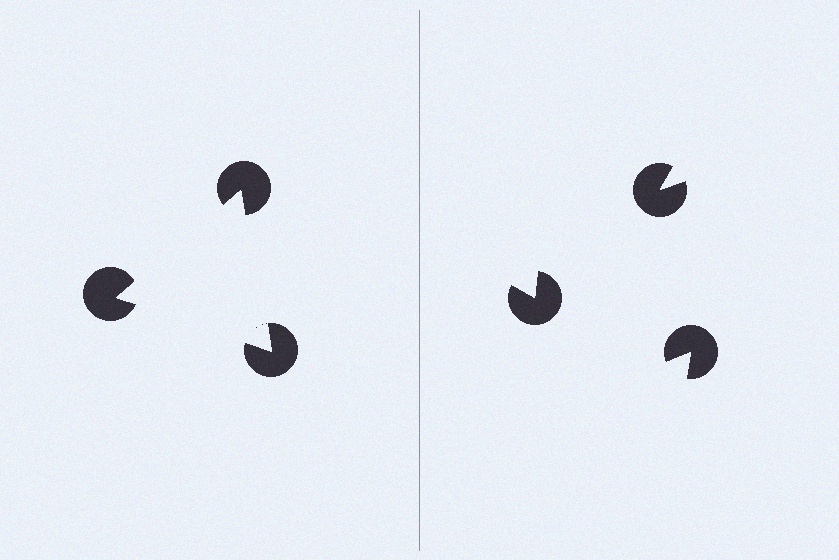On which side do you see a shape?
An illusory triangle appears on the left side. On the right side the wedge cuts are rotated, so no coherent shape forms.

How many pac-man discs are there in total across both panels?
6 — 3 on each side.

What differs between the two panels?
The pac-man discs are positioned identically on both sides; only the wedge orientations differ. On the left they align to a triangle; on the right they are misaligned.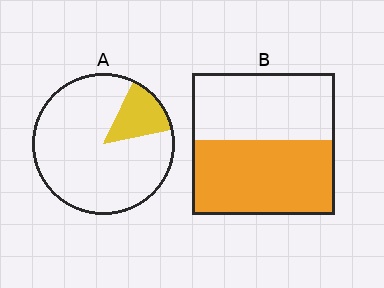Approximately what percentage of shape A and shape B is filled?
A is approximately 15% and B is approximately 55%.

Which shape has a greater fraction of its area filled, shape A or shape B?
Shape B.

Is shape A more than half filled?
No.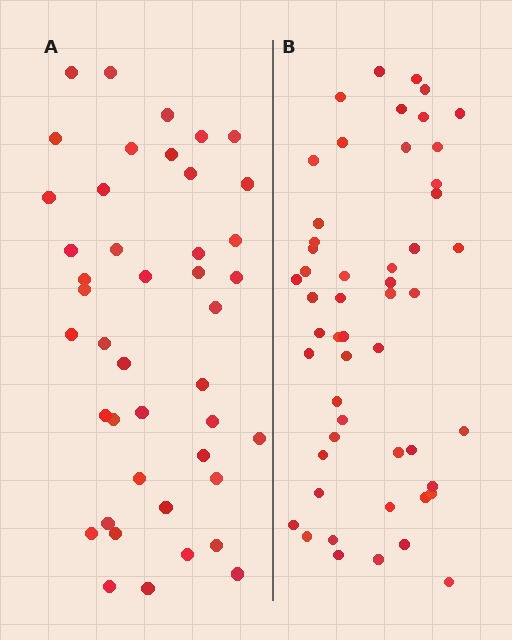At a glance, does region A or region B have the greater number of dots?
Region B (the right region) has more dots.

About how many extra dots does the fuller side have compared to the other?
Region B has roughly 8 or so more dots than region A.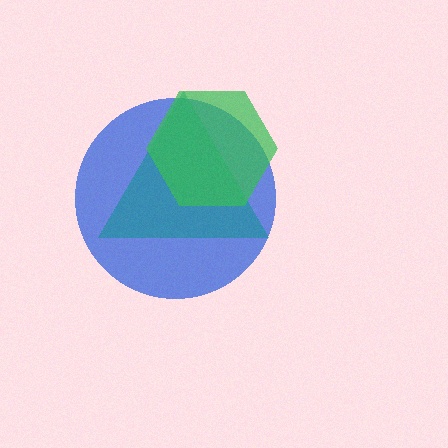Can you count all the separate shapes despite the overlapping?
Yes, there are 3 separate shapes.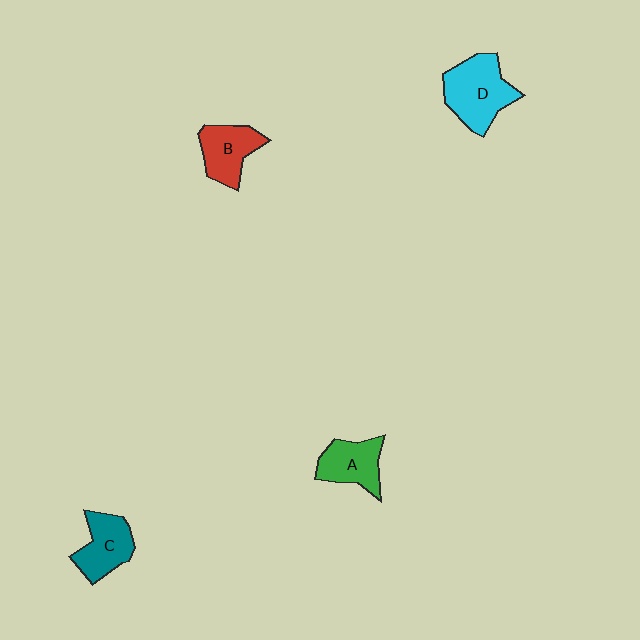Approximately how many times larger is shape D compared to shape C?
Approximately 1.4 times.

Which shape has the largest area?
Shape D (cyan).